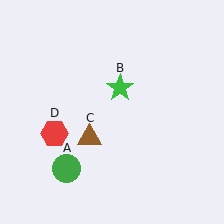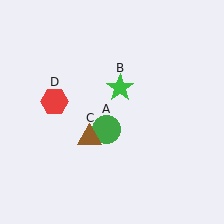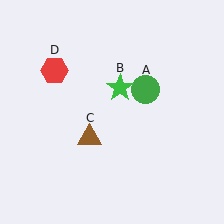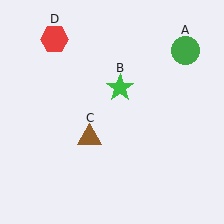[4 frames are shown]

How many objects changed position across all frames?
2 objects changed position: green circle (object A), red hexagon (object D).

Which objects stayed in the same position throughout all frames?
Green star (object B) and brown triangle (object C) remained stationary.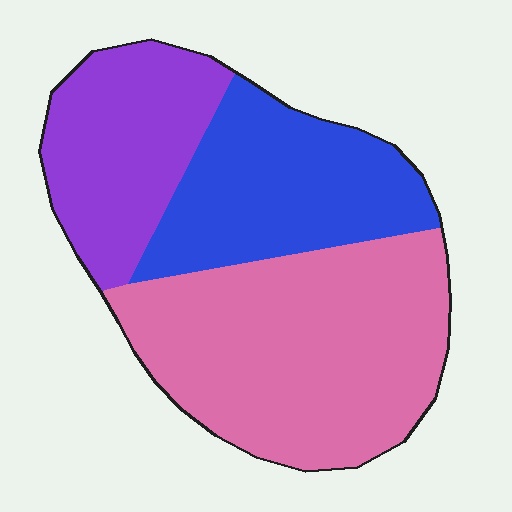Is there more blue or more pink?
Pink.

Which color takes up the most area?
Pink, at roughly 45%.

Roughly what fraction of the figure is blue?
Blue takes up about one quarter (1/4) of the figure.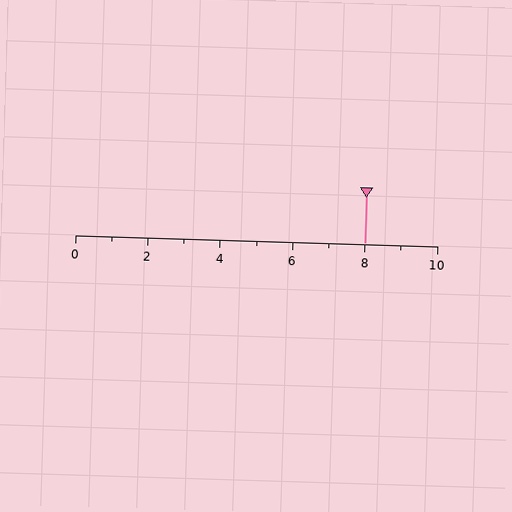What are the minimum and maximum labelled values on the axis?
The axis runs from 0 to 10.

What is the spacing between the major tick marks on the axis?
The major ticks are spaced 2 apart.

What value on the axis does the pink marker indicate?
The marker indicates approximately 8.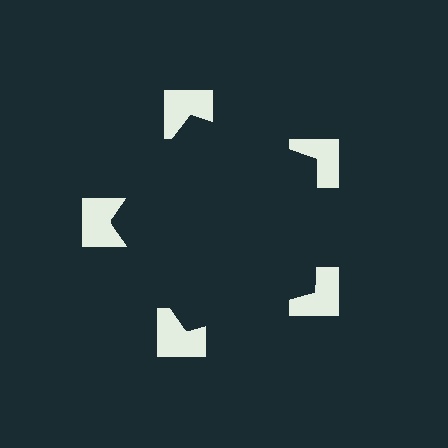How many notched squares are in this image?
There are 5 — one at each vertex of the illusory pentagon.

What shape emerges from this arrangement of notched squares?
An illusory pentagon — its edges are inferred from the aligned wedge cuts in the notched squares, not physically drawn.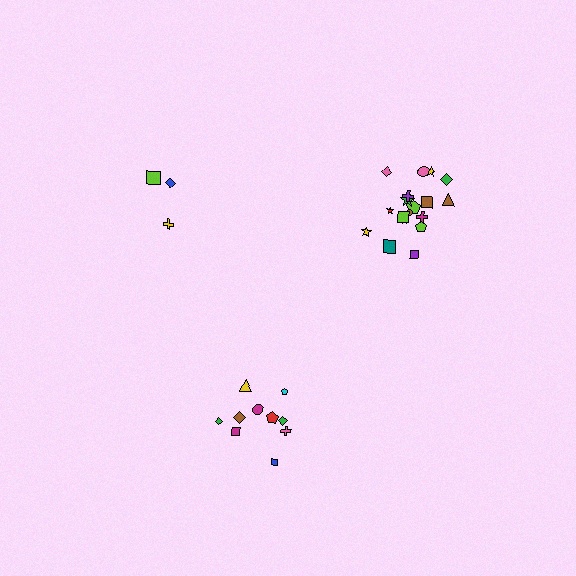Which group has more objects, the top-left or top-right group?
The top-right group.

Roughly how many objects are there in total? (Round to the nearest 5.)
Roughly 30 objects in total.